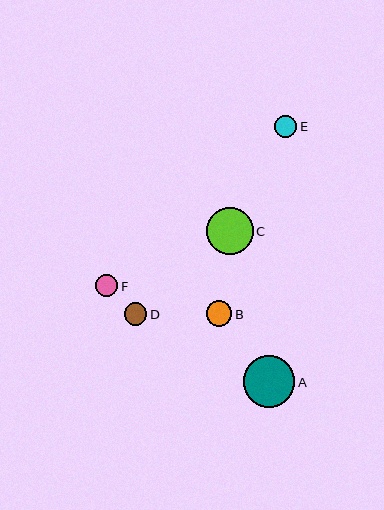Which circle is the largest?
Circle A is the largest with a size of approximately 51 pixels.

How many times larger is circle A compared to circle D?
Circle A is approximately 2.3 times the size of circle D.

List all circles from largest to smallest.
From largest to smallest: A, C, B, D, F, E.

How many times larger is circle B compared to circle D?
Circle B is approximately 1.1 times the size of circle D.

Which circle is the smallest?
Circle E is the smallest with a size of approximately 22 pixels.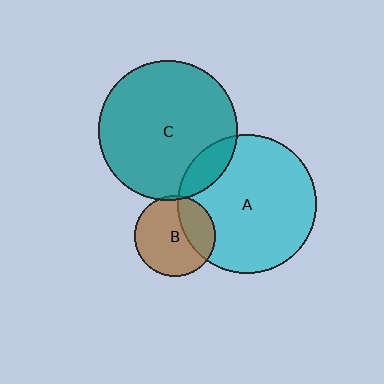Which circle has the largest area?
Circle C (teal).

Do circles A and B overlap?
Yes.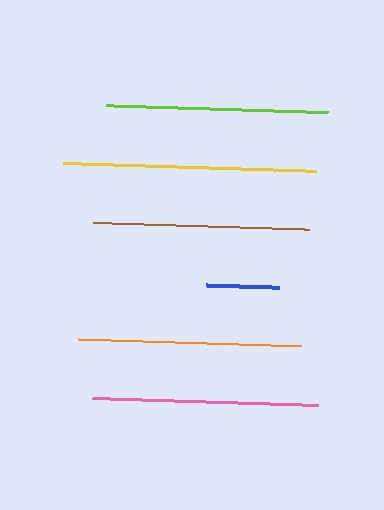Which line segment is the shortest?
The blue line is the shortest at approximately 73 pixels.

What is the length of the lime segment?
The lime segment is approximately 223 pixels long.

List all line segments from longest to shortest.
From longest to shortest: yellow, pink, orange, lime, brown, blue.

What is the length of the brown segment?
The brown segment is approximately 217 pixels long.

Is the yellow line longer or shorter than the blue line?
The yellow line is longer than the blue line.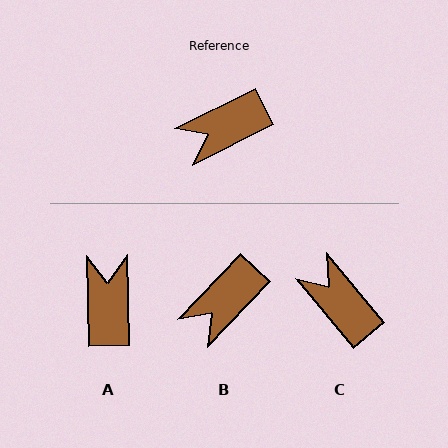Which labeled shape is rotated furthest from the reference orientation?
A, about 115 degrees away.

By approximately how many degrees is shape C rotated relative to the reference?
Approximately 77 degrees clockwise.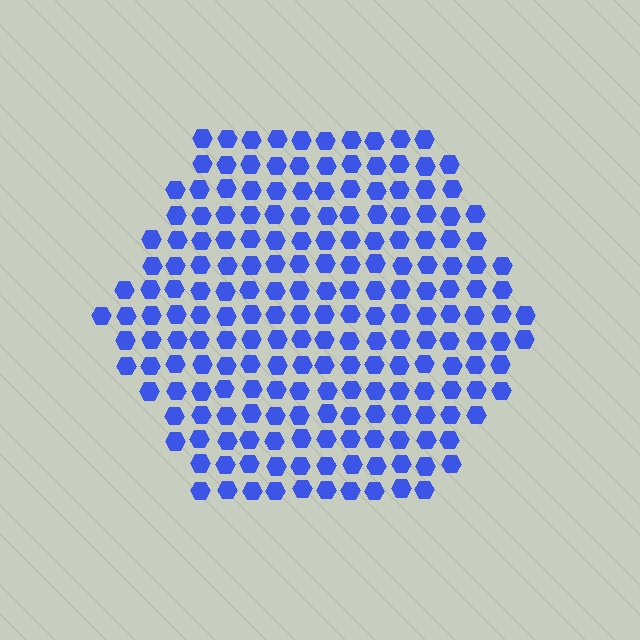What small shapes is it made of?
It is made of small hexagons.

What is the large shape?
The large shape is a hexagon.